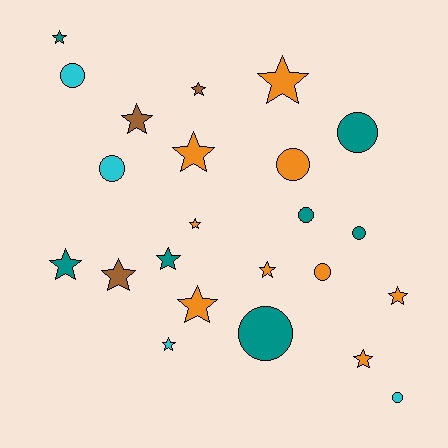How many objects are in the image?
There are 23 objects.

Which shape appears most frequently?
Star, with 14 objects.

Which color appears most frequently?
Orange, with 9 objects.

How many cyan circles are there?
There are 3 cyan circles.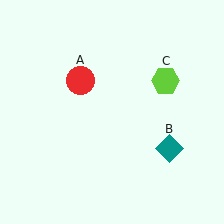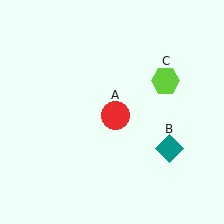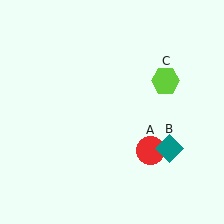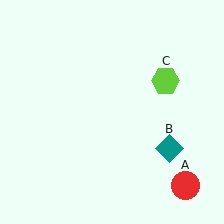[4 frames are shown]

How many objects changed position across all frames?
1 object changed position: red circle (object A).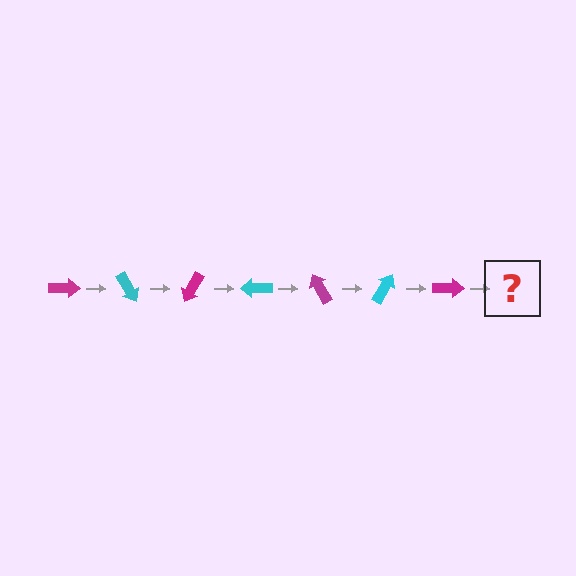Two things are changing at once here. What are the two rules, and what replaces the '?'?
The two rules are that it rotates 60 degrees each step and the color cycles through magenta and cyan. The '?' should be a cyan arrow, rotated 420 degrees from the start.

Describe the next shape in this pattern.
It should be a cyan arrow, rotated 420 degrees from the start.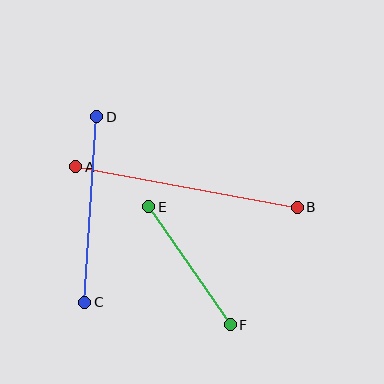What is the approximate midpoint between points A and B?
The midpoint is at approximately (187, 187) pixels.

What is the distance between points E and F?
The distance is approximately 143 pixels.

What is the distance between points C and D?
The distance is approximately 186 pixels.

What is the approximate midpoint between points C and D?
The midpoint is at approximately (91, 209) pixels.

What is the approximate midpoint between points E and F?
The midpoint is at approximately (190, 266) pixels.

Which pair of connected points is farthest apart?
Points A and B are farthest apart.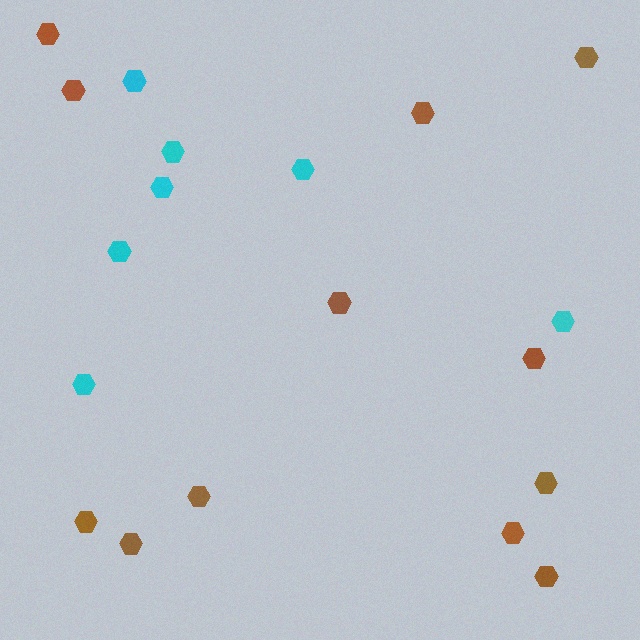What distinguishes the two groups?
There are 2 groups: one group of brown hexagons (12) and one group of cyan hexagons (7).